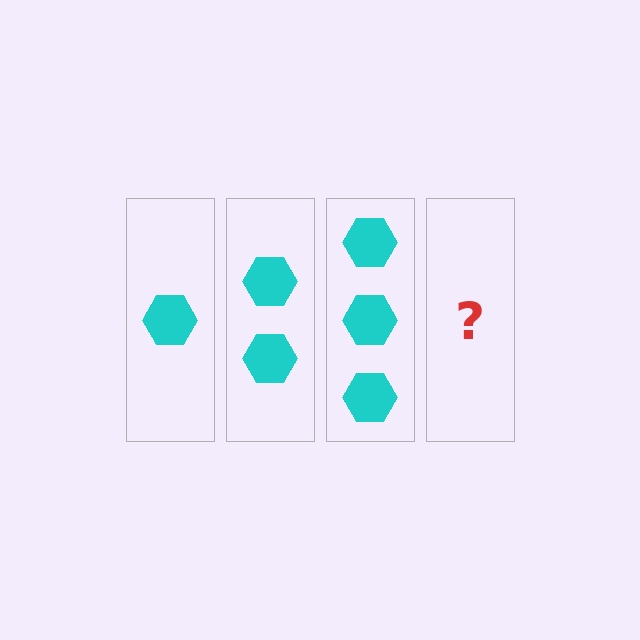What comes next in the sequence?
The next element should be 4 hexagons.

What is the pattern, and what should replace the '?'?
The pattern is that each step adds one more hexagon. The '?' should be 4 hexagons.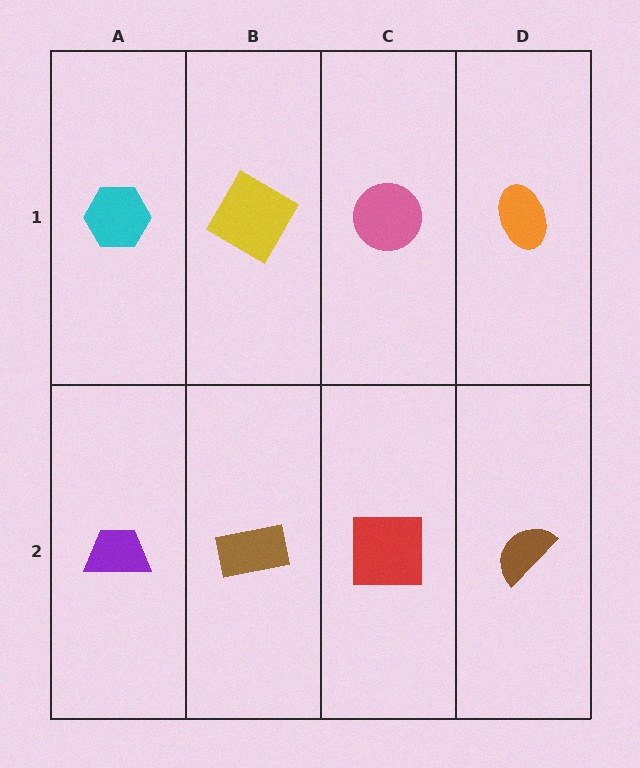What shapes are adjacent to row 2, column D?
An orange ellipse (row 1, column D), a red square (row 2, column C).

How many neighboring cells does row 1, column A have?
2.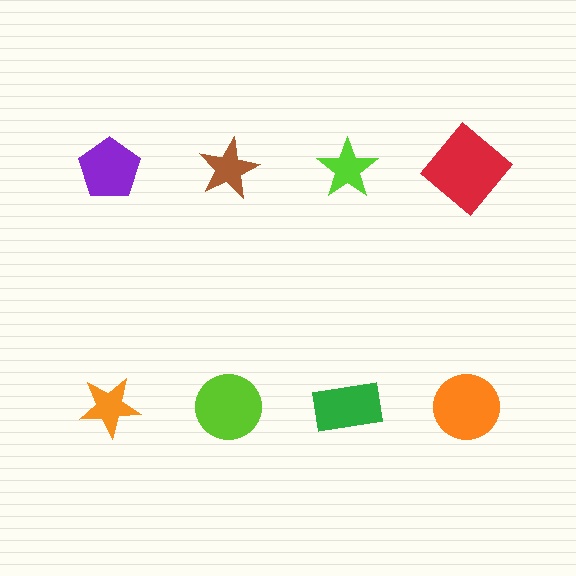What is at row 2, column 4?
An orange circle.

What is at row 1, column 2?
A brown star.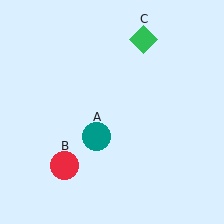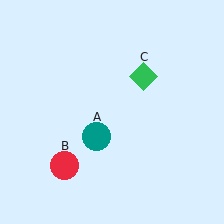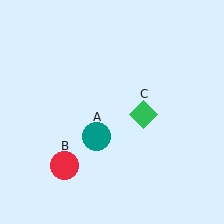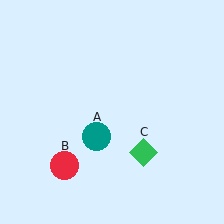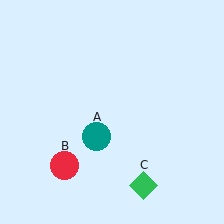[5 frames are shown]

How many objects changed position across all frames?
1 object changed position: green diamond (object C).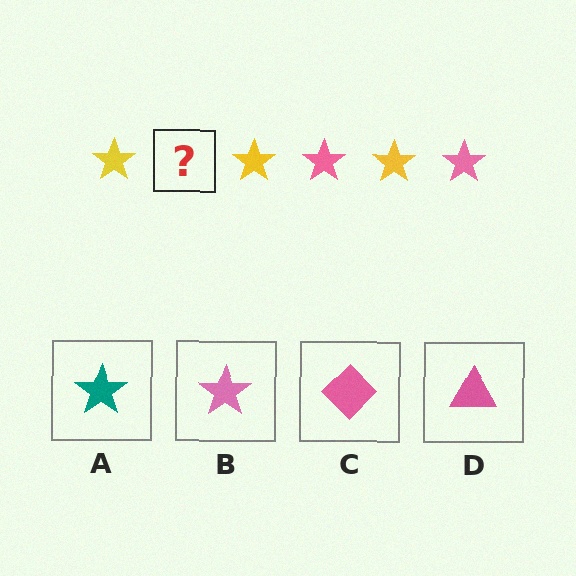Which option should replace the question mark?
Option B.